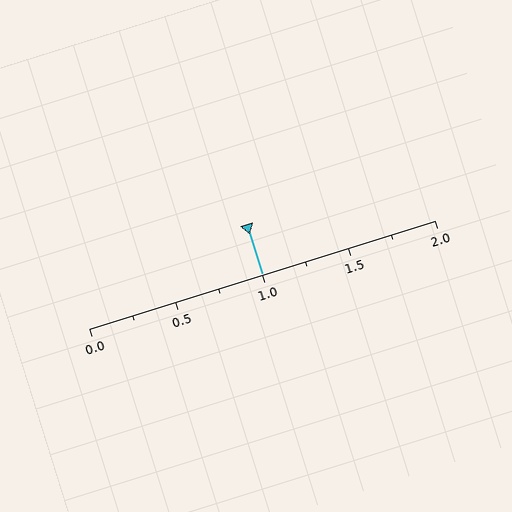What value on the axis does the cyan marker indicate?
The marker indicates approximately 1.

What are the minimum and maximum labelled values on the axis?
The axis runs from 0.0 to 2.0.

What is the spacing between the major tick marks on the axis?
The major ticks are spaced 0.5 apart.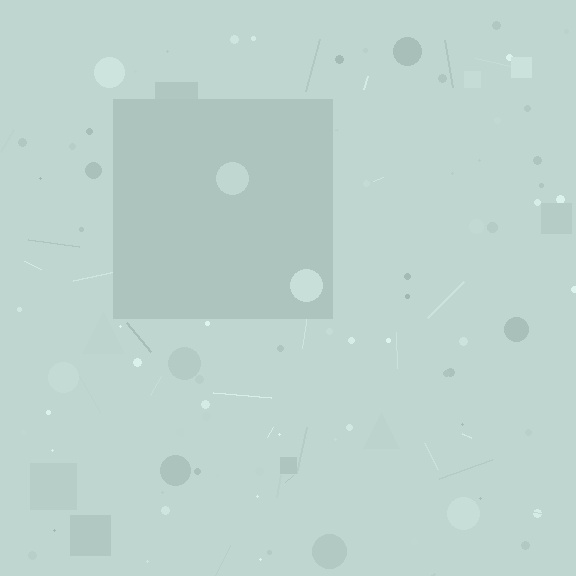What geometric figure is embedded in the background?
A square is embedded in the background.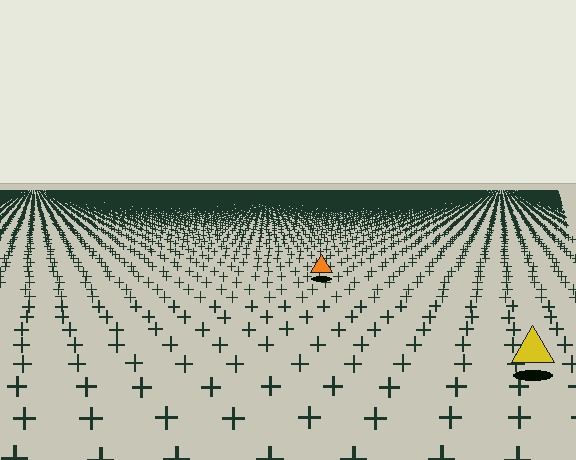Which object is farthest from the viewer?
The orange triangle is farthest from the viewer. It appears smaller and the ground texture around it is denser.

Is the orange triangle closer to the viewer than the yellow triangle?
No. The yellow triangle is closer — you can tell from the texture gradient: the ground texture is coarser near it.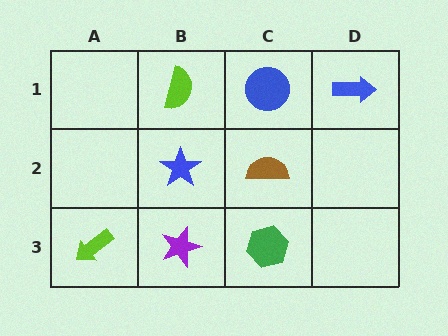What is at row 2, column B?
A blue star.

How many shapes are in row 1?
3 shapes.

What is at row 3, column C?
A green hexagon.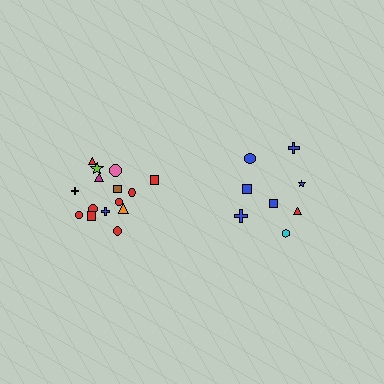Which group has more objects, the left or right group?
The left group.